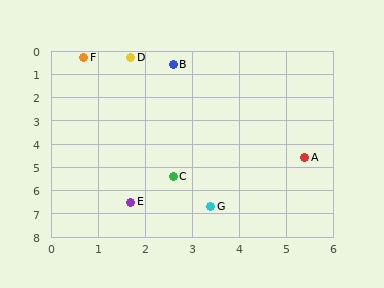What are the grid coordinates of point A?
Point A is at approximately (5.4, 4.6).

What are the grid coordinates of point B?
Point B is at approximately (2.6, 0.6).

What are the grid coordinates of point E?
Point E is at approximately (1.7, 6.5).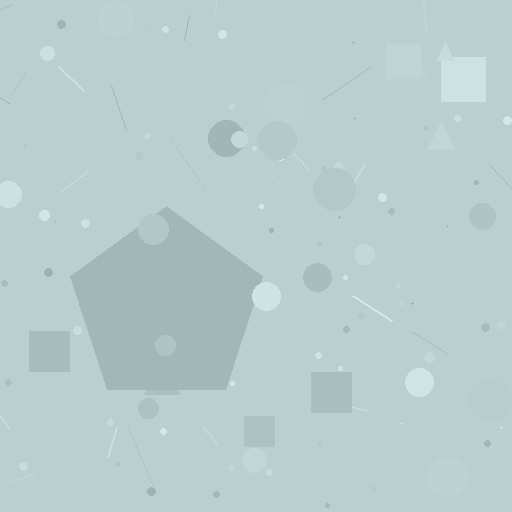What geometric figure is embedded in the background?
A pentagon is embedded in the background.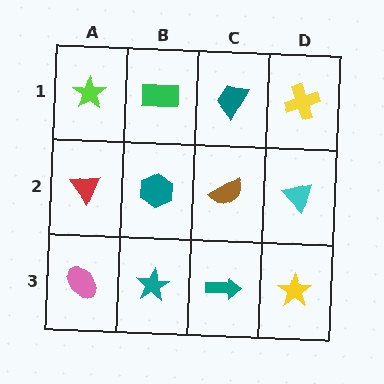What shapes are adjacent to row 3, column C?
A brown semicircle (row 2, column C), a teal star (row 3, column B), a yellow star (row 3, column D).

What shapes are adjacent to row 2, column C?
A teal trapezoid (row 1, column C), a teal arrow (row 3, column C), a teal hexagon (row 2, column B), a cyan triangle (row 2, column D).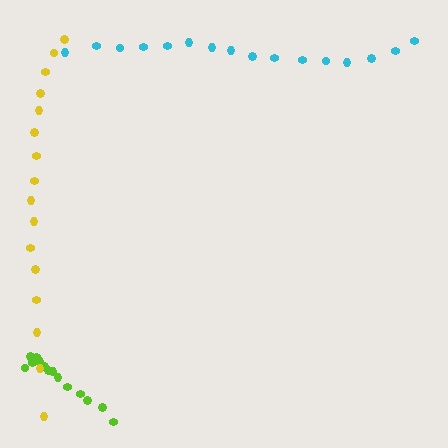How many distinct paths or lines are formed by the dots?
There are 3 distinct paths.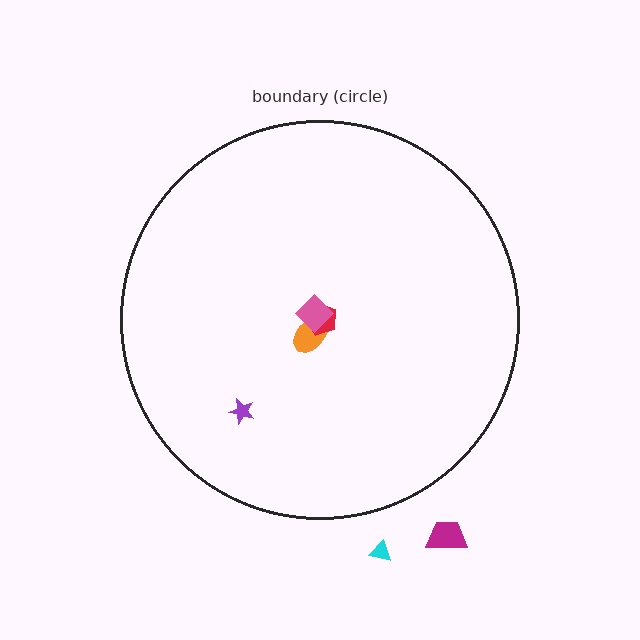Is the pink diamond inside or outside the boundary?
Inside.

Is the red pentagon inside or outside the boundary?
Inside.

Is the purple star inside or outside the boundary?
Inside.